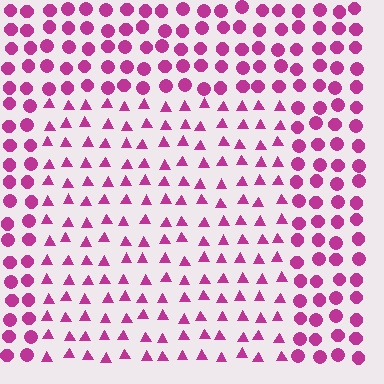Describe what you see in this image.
The image is filled with small magenta elements arranged in a uniform grid. A rectangle-shaped region contains triangles, while the surrounding area contains circles. The boundary is defined purely by the change in element shape.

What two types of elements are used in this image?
The image uses triangles inside the rectangle region and circles outside it.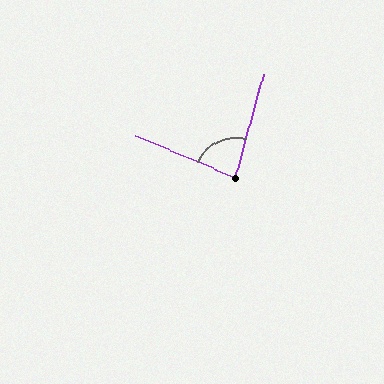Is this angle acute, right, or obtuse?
It is acute.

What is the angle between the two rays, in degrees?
Approximately 82 degrees.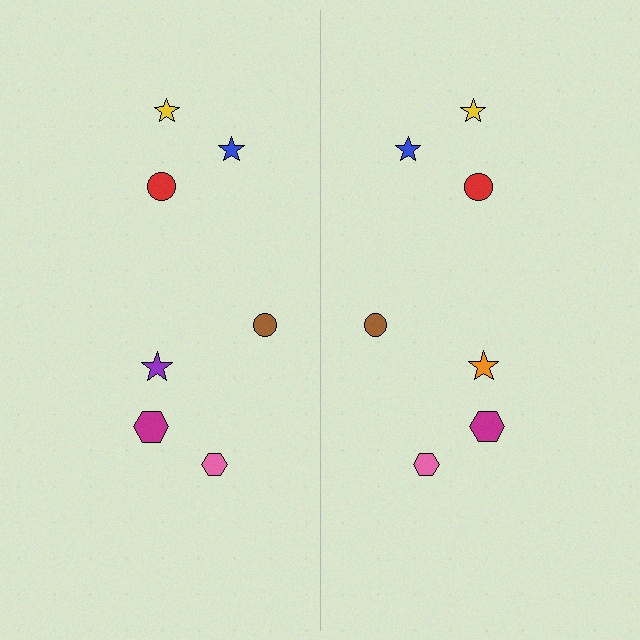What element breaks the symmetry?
The orange star on the right side breaks the symmetry — its mirror counterpart is purple.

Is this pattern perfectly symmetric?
No, the pattern is not perfectly symmetric. The orange star on the right side breaks the symmetry — its mirror counterpart is purple.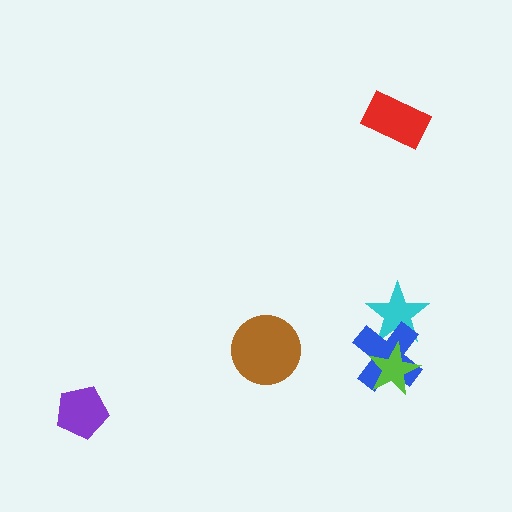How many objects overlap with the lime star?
2 objects overlap with the lime star.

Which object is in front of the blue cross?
The lime star is in front of the blue cross.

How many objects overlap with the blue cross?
2 objects overlap with the blue cross.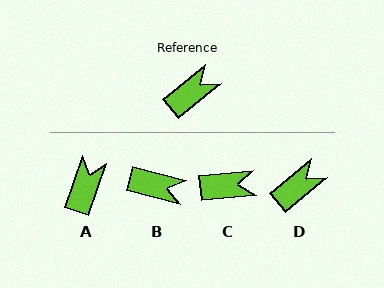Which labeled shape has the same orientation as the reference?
D.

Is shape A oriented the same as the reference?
No, it is off by about 32 degrees.